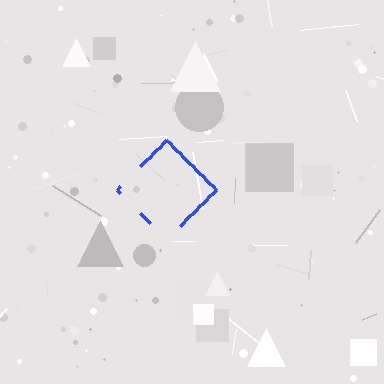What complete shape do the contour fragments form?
The contour fragments form a diamond.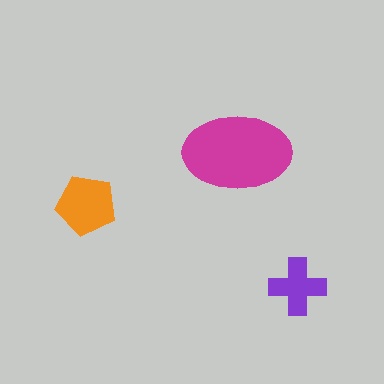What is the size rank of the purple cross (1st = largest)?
3rd.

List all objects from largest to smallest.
The magenta ellipse, the orange pentagon, the purple cross.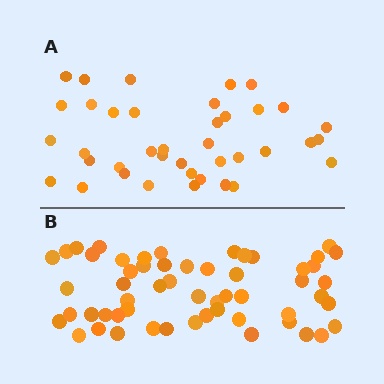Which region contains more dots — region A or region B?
Region B (the bottom region) has more dots.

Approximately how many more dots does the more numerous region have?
Region B has approximately 15 more dots than region A.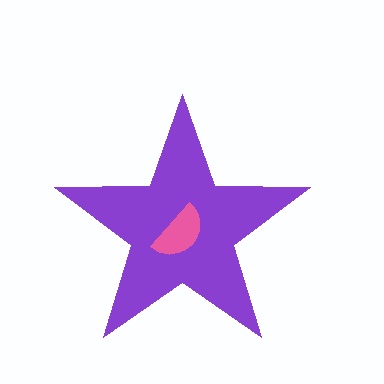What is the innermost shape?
The pink semicircle.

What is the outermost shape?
The purple star.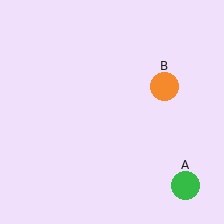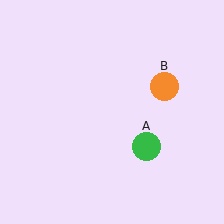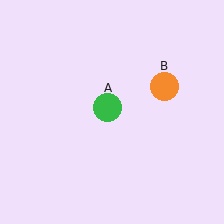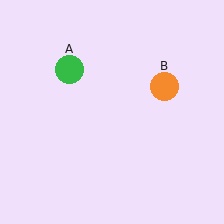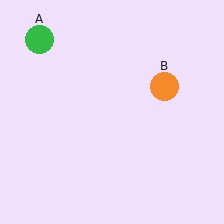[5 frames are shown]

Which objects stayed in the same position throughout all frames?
Orange circle (object B) remained stationary.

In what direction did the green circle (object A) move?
The green circle (object A) moved up and to the left.